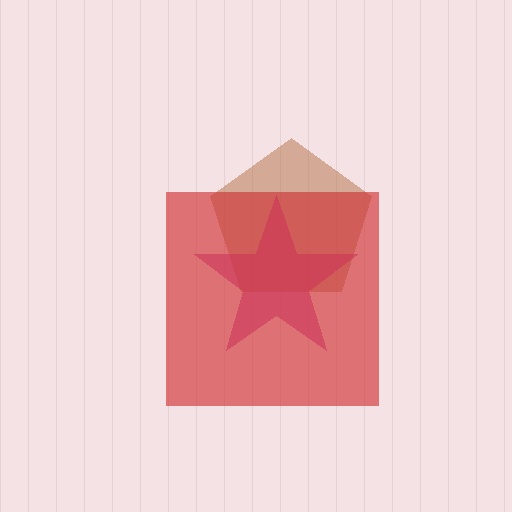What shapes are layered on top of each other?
The layered shapes are: a brown pentagon, a magenta star, a red square.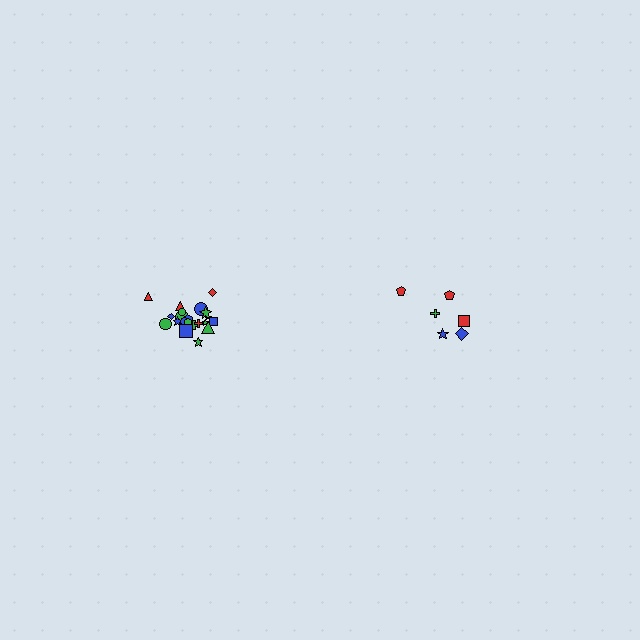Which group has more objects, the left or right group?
The left group.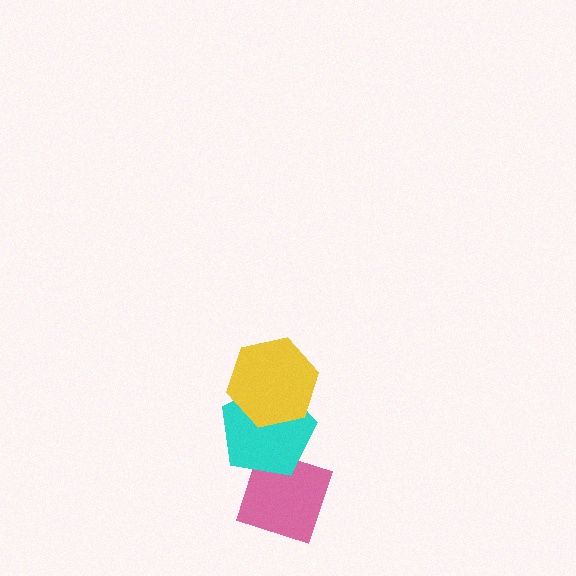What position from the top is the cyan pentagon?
The cyan pentagon is 2nd from the top.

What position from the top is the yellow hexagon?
The yellow hexagon is 1st from the top.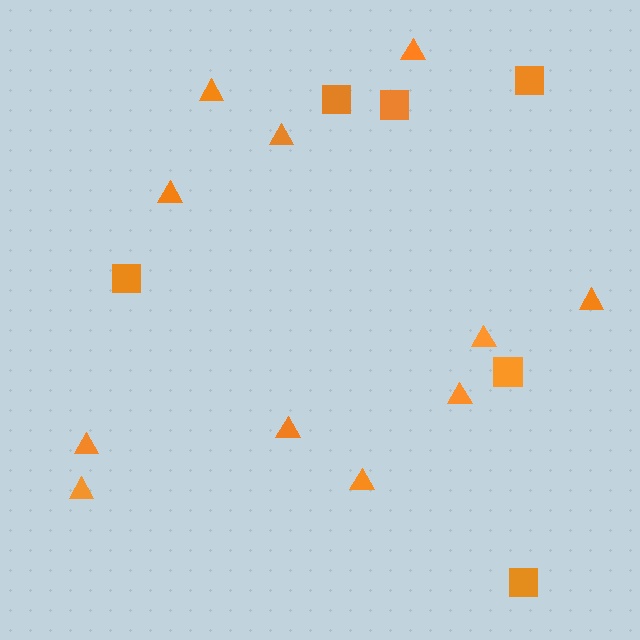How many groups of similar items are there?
There are 2 groups: one group of squares (6) and one group of triangles (11).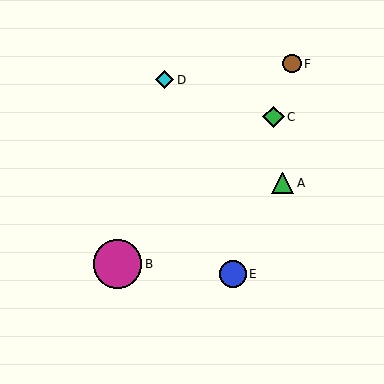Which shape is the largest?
The magenta circle (labeled B) is the largest.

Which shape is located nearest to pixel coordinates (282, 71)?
The brown circle (labeled F) at (292, 64) is nearest to that location.